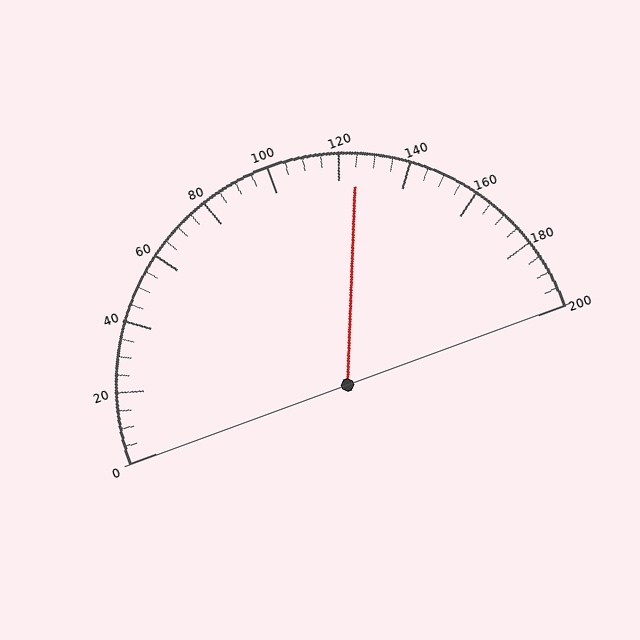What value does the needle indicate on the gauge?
The needle indicates approximately 125.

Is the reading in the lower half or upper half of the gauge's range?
The reading is in the upper half of the range (0 to 200).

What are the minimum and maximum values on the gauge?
The gauge ranges from 0 to 200.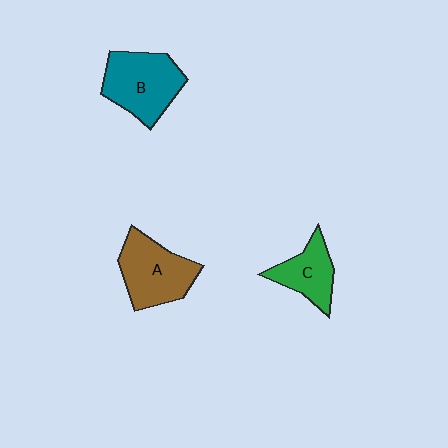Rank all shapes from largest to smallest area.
From largest to smallest: B (teal), A (brown), C (green).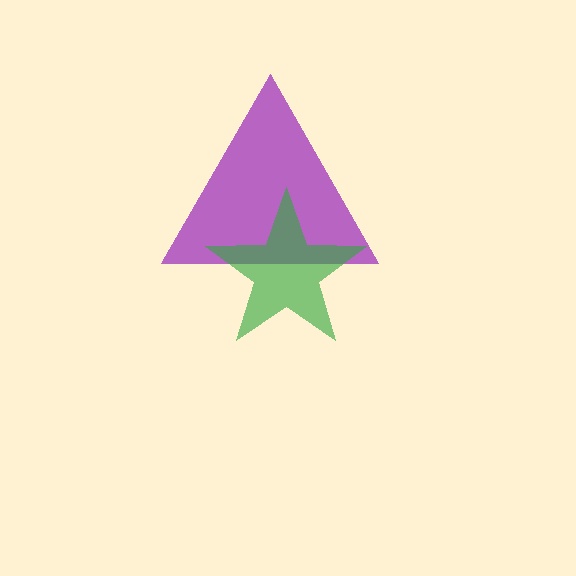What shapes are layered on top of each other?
The layered shapes are: a purple triangle, a green star.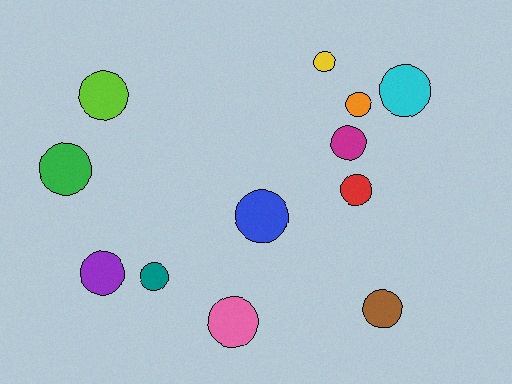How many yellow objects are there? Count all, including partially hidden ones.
There is 1 yellow object.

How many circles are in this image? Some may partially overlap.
There are 12 circles.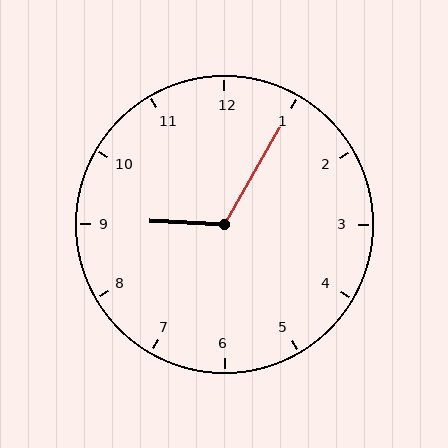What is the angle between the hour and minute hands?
Approximately 118 degrees.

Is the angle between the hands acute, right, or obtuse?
It is obtuse.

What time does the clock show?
9:05.